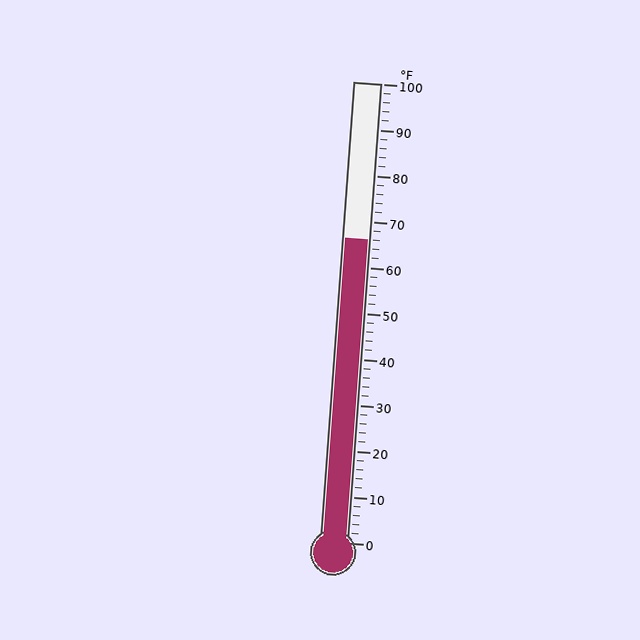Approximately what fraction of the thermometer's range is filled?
The thermometer is filled to approximately 65% of its range.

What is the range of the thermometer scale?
The thermometer scale ranges from 0°F to 100°F.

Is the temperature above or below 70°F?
The temperature is below 70°F.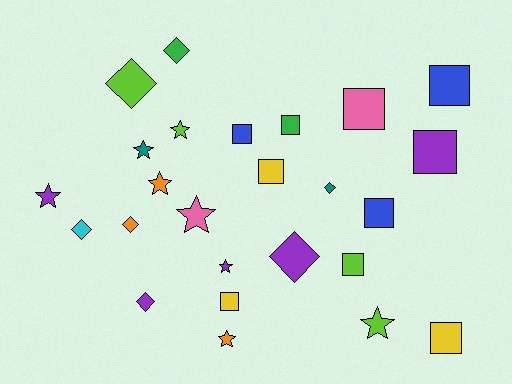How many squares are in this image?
There are 10 squares.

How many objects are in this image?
There are 25 objects.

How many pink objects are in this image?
There are 2 pink objects.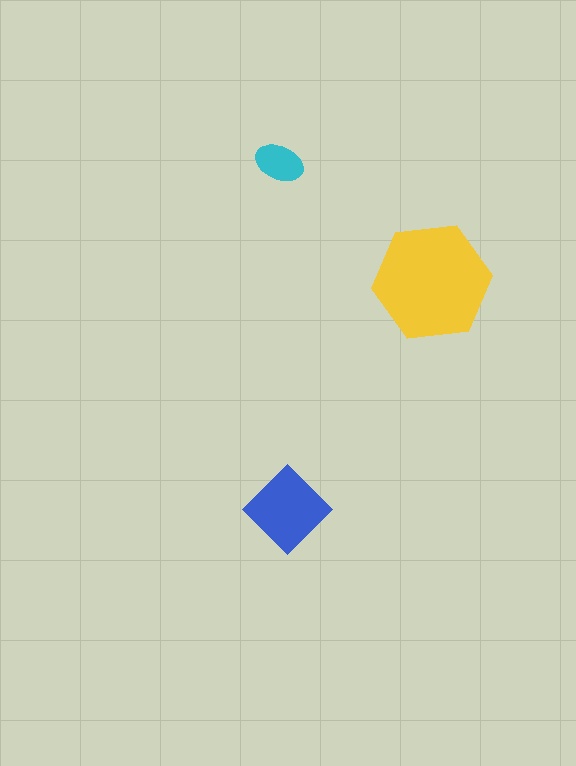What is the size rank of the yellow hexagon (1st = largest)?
1st.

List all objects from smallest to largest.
The cyan ellipse, the blue diamond, the yellow hexagon.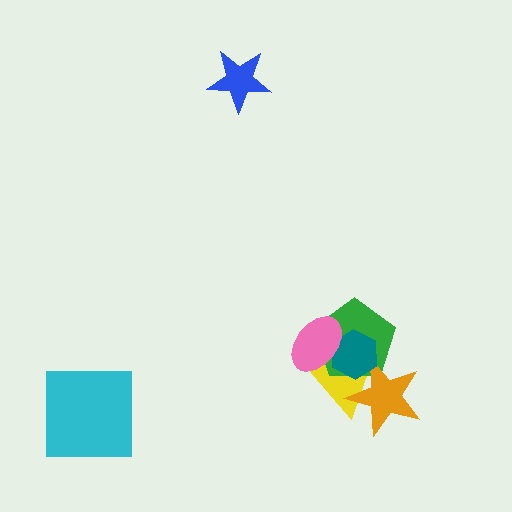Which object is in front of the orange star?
The teal hexagon is in front of the orange star.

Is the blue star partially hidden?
No, no other shape covers it.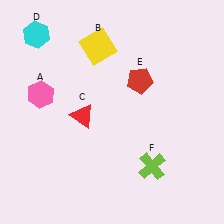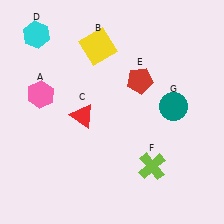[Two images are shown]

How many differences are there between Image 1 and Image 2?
There is 1 difference between the two images.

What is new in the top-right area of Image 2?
A teal circle (G) was added in the top-right area of Image 2.